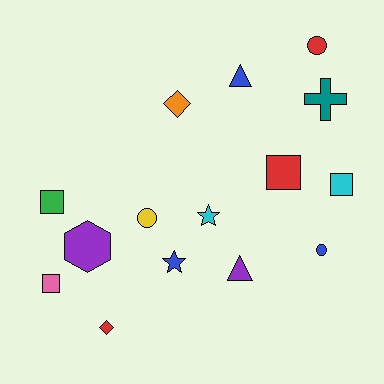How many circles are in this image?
There are 3 circles.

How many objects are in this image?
There are 15 objects.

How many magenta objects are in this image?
There are no magenta objects.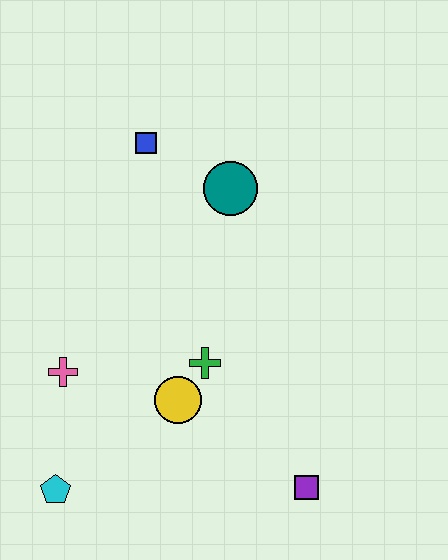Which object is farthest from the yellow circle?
The blue square is farthest from the yellow circle.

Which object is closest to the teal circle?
The blue square is closest to the teal circle.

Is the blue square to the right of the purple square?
No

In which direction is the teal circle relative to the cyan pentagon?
The teal circle is above the cyan pentagon.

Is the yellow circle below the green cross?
Yes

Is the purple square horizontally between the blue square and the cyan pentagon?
No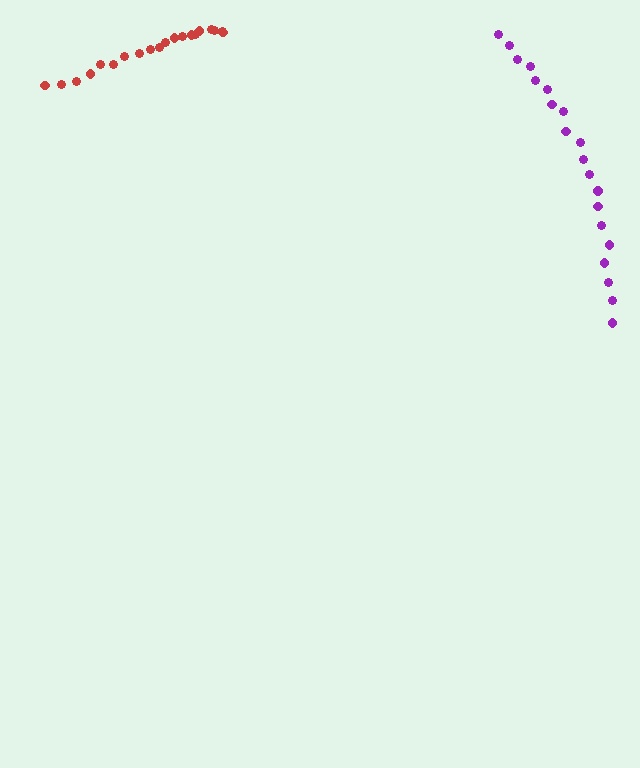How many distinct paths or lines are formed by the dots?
There are 2 distinct paths.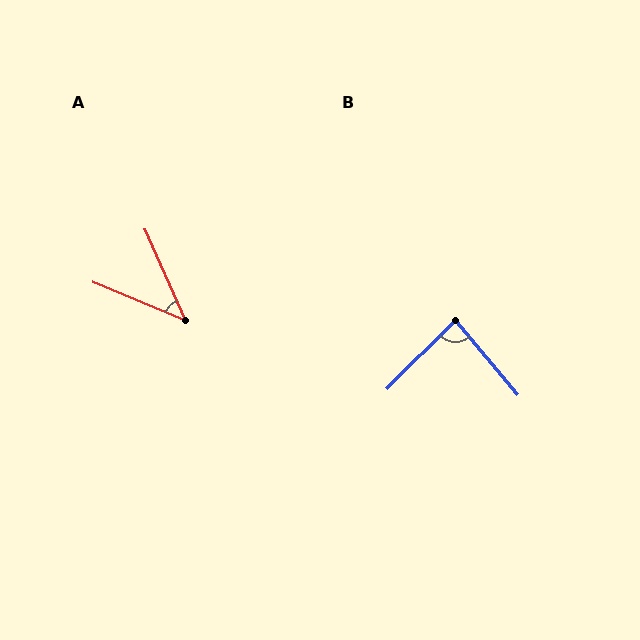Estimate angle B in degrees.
Approximately 85 degrees.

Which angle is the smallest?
A, at approximately 44 degrees.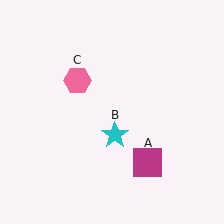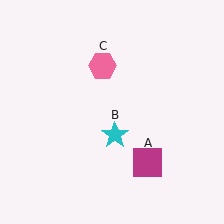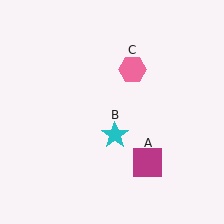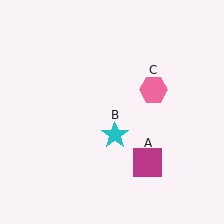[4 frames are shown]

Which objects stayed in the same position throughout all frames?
Magenta square (object A) and cyan star (object B) remained stationary.